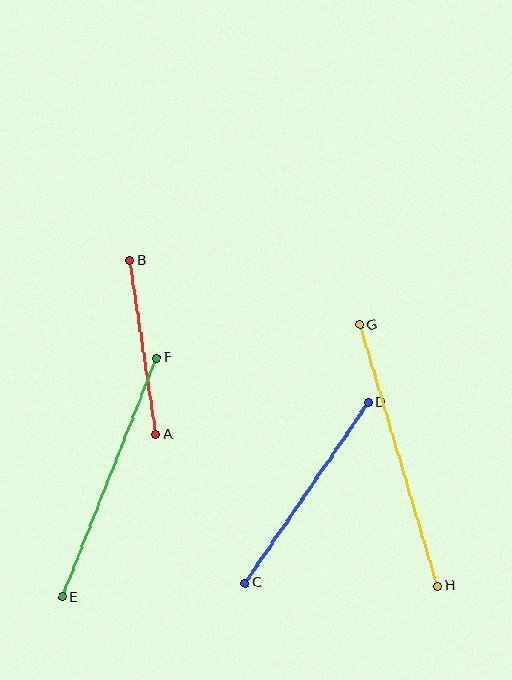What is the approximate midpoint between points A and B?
The midpoint is at approximately (143, 347) pixels.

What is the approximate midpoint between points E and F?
The midpoint is at approximately (109, 478) pixels.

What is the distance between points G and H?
The distance is approximately 272 pixels.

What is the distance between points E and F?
The distance is approximately 257 pixels.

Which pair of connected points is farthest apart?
Points G and H are farthest apart.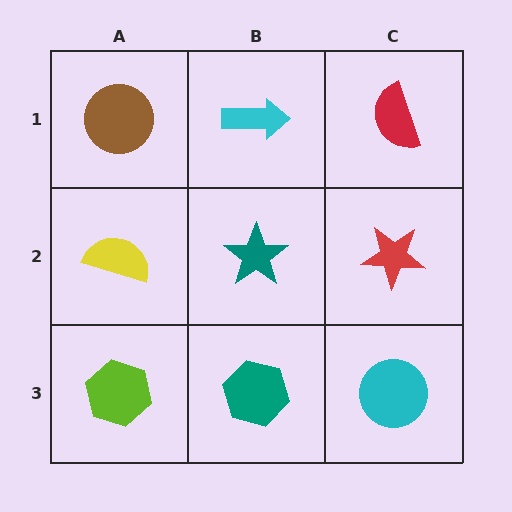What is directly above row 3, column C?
A red star.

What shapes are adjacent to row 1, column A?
A yellow semicircle (row 2, column A), a cyan arrow (row 1, column B).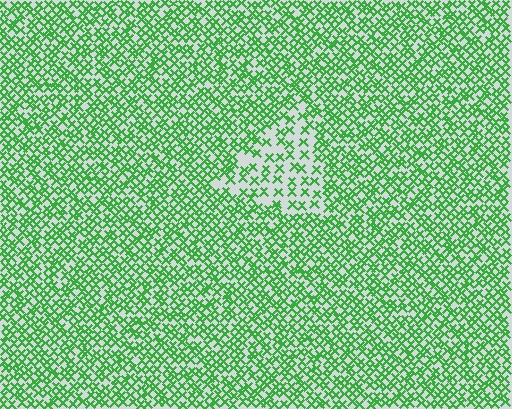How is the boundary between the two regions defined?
The boundary is defined by a change in element density (approximately 2.1x ratio). All elements are the same color, size, and shape.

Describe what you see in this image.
The image contains small green elements arranged at two different densities. A triangle-shaped region is visible where the elements are less densely packed than the surrounding area.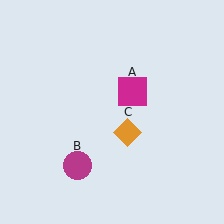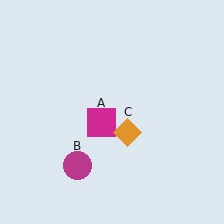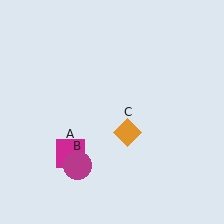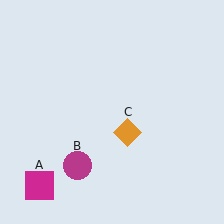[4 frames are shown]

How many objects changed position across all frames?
1 object changed position: magenta square (object A).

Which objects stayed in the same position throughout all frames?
Magenta circle (object B) and orange diamond (object C) remained stationary.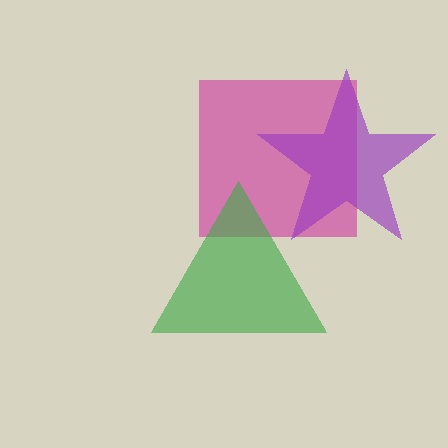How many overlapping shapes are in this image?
There are 3 overlapping shapes in the image.